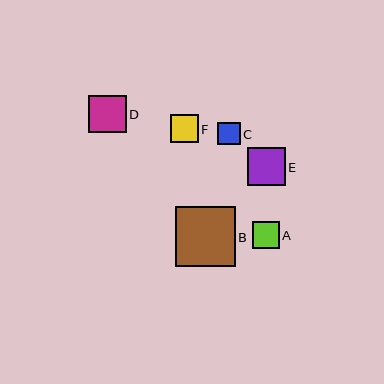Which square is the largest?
Square B is the largest with a size of approximately 59 pixels.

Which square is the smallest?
Square C is the smallest with a size of approximately 22 pixels.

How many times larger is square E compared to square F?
Square E is approximately 1.4 times the size of square F.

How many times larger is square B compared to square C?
Square B is approximately 2.7 times the size of square C.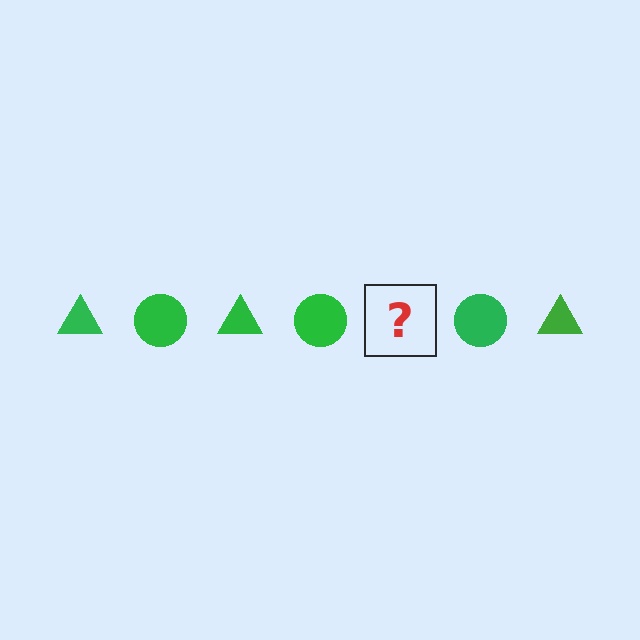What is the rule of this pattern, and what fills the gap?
The rule is that the pattern cycles through triangle, circle shapes in green. The gap should be filled with a green triangle.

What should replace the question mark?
The question mark should be replaced with a green triangle.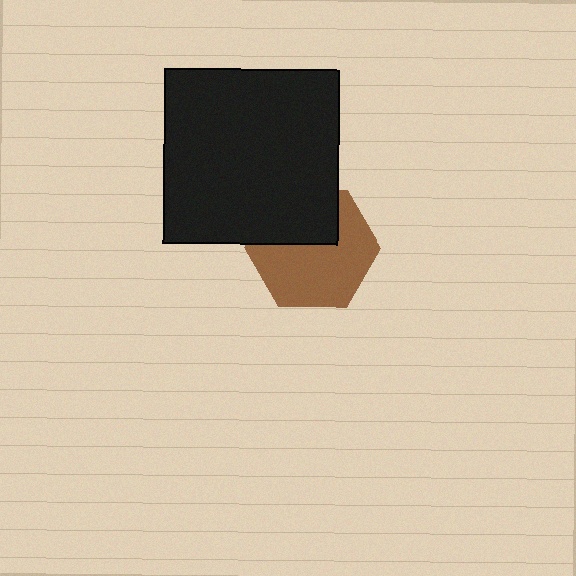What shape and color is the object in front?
The object in front is a black square.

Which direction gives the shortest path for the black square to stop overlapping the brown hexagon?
Moving up gives the shortest separation.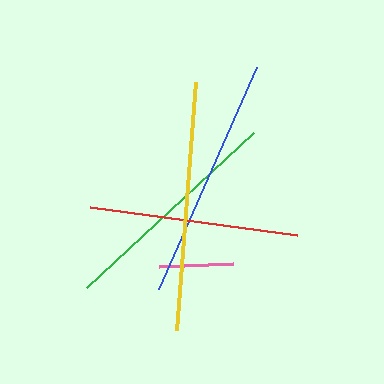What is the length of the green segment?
The green segment is approximately 228 pixels long.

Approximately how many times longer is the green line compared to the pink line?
The green line is approximately 3.1 times the length of the pink line.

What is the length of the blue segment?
The blue segment is approximately 243 pixels long.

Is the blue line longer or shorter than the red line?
The blue line is longer than the red line.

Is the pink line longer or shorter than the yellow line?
The yellow line is longer than the pink line.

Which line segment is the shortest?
The pink line is the shortest at approximately 74 pixels.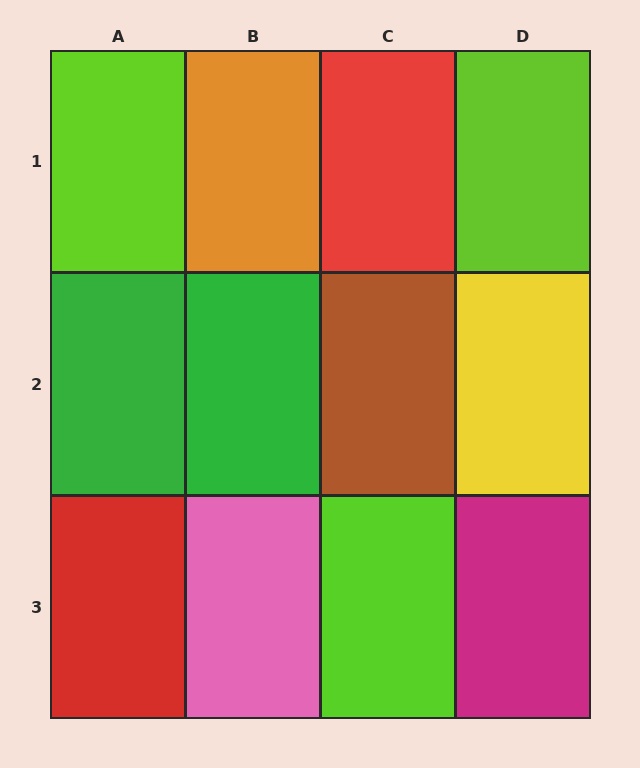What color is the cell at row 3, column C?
Lime.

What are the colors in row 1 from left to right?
Lime, orange, red, lime.